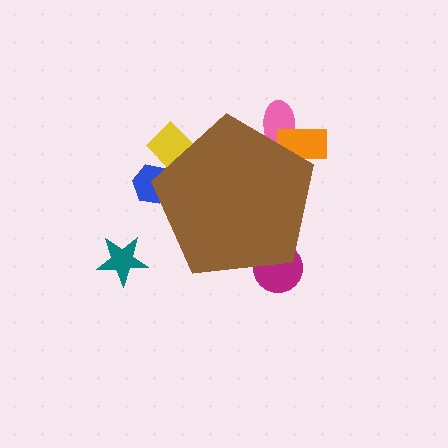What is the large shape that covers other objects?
A brown pentagon.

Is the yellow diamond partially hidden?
Yes, the yellow diamond is partially hidden behind the brown pentagon.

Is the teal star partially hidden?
No, the teal star is fully visible.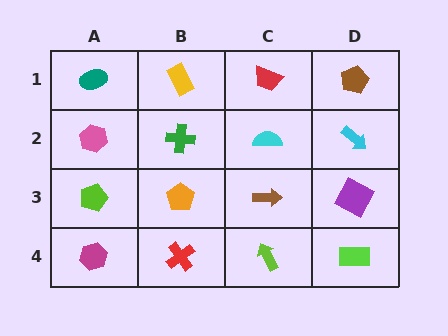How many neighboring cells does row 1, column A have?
2.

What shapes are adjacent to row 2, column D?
A brown pentagon (row 1, column D), a purple square (row 3, column D), a cyan semicircle (row 2, column C).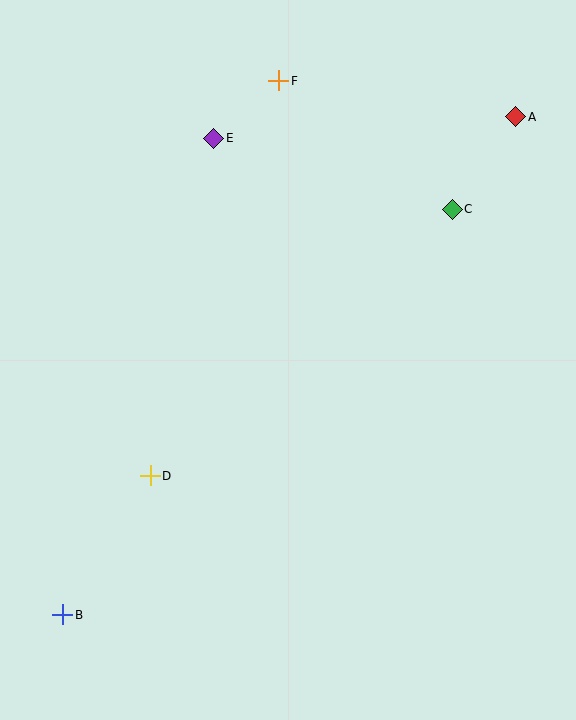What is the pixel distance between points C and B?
The distance between C and B is 562 pixels.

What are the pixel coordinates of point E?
Point E is at (214, 138).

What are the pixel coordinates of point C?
Point C is at (452, 209).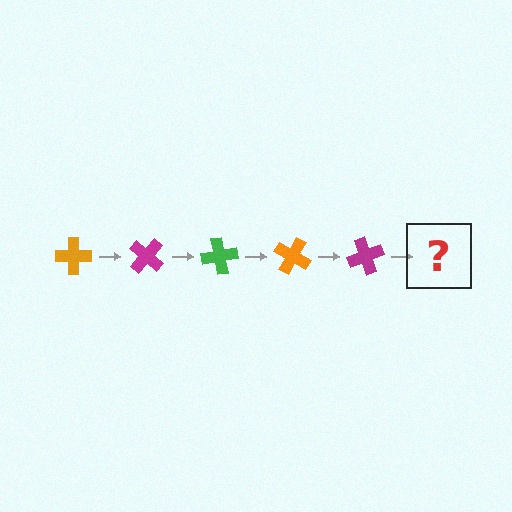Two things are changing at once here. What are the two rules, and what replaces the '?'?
The two rules are that it rotates 40 degrees each step and the color cycles through orange, magenta, and green. The '?' should be a green cross, rotated 200 degrees from the start.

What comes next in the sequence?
The next element should be a green cross, rotated 200 degrees from the start.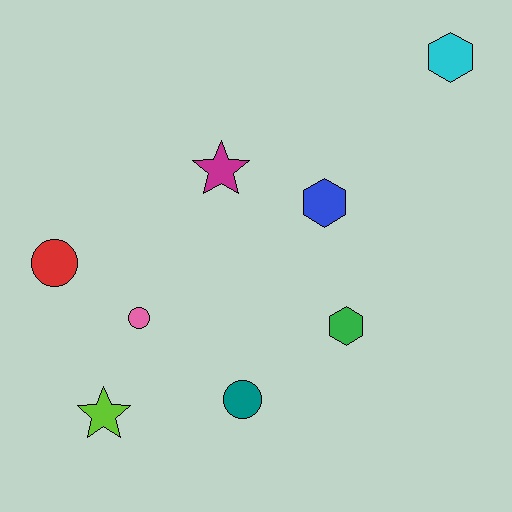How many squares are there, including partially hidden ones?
There are no squares.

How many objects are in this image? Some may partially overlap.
There are 8 objects.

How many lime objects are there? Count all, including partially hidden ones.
There is 1 lime object.